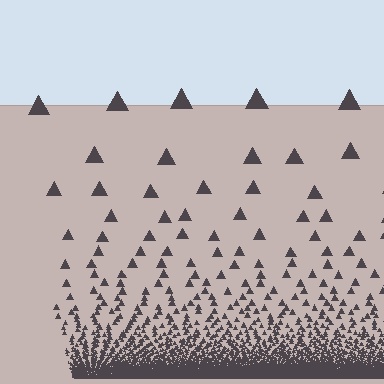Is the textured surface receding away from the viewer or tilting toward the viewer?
The surface appears to tilt toward the viewer. Texture elements get larger and sparser toward the top.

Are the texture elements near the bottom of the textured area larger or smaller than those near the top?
Smaller. The gradient is inverted — elements near the bottom are smaller and denser.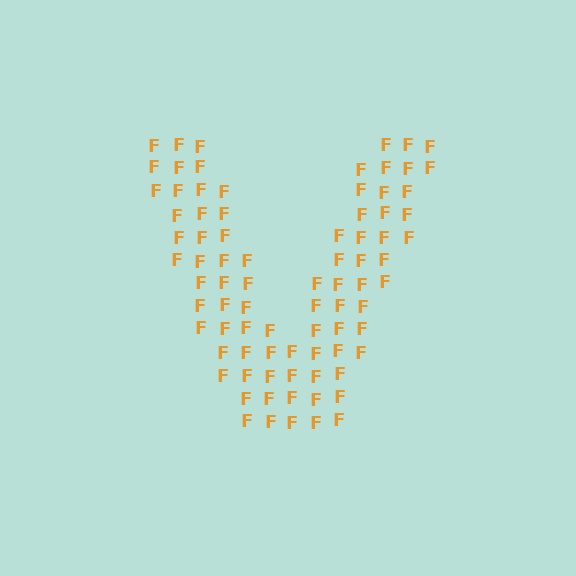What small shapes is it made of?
It is made of small letter F's.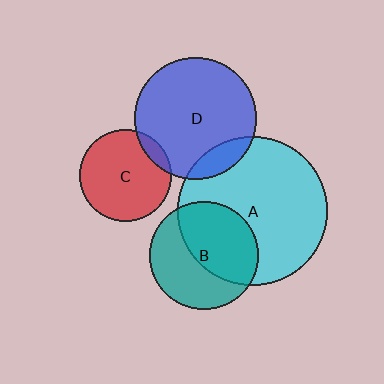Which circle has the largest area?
Circle A (cyan).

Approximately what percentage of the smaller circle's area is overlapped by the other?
Approximately 10%.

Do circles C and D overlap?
Yes.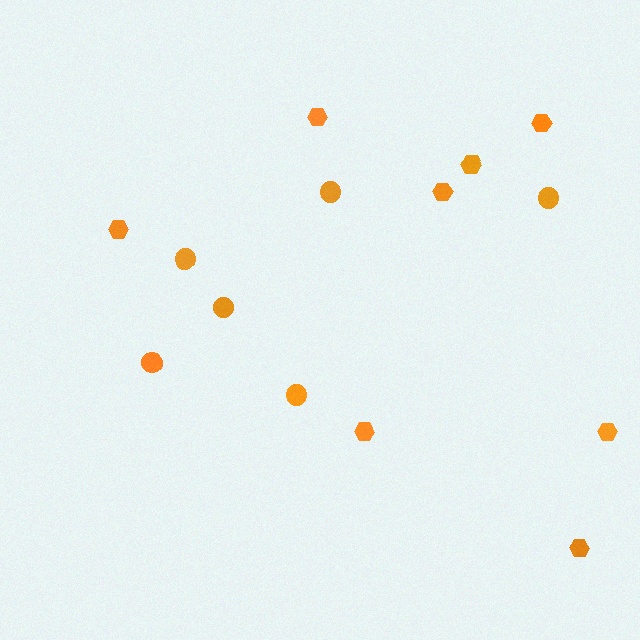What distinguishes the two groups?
There are 2 groups: one group of circles (6) and one group of hexagons (8).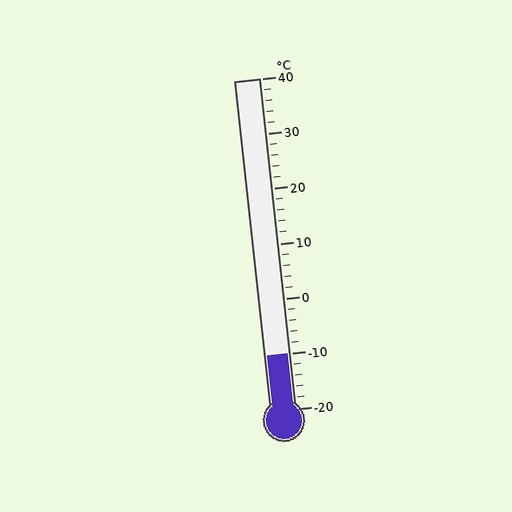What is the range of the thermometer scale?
The thermometer scale ranges from -20°C to 40°C.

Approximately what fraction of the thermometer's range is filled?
The thermometer is filled to approximately 15% of its range.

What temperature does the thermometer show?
The thermometer shows approximately -10°C.